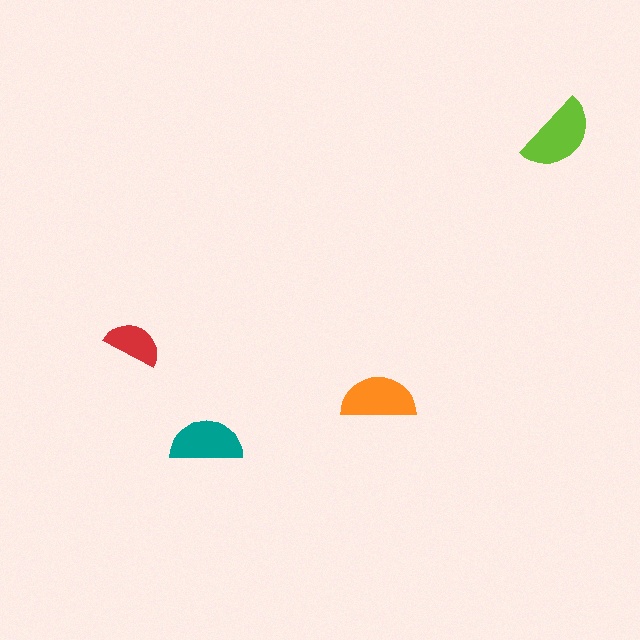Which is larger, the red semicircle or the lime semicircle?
The lime one.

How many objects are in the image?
There are 4 objects in the image.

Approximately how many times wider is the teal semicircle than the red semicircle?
About 1.5 times wider.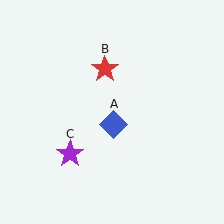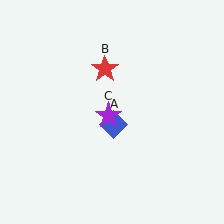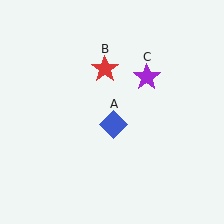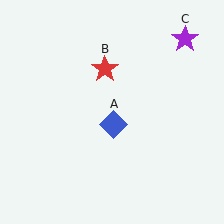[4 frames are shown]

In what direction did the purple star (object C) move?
The purple star (object C) moved up and to the right.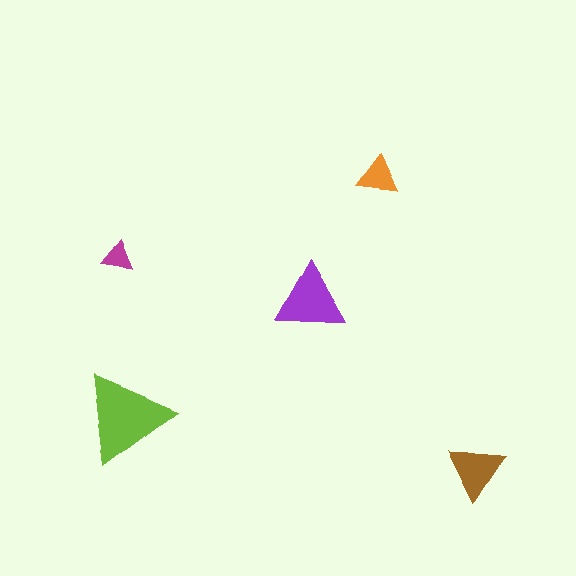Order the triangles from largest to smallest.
the lime one, the purple one, the brown one, the orange one, the magenta one.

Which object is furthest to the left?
The magenta triangle is leftmost.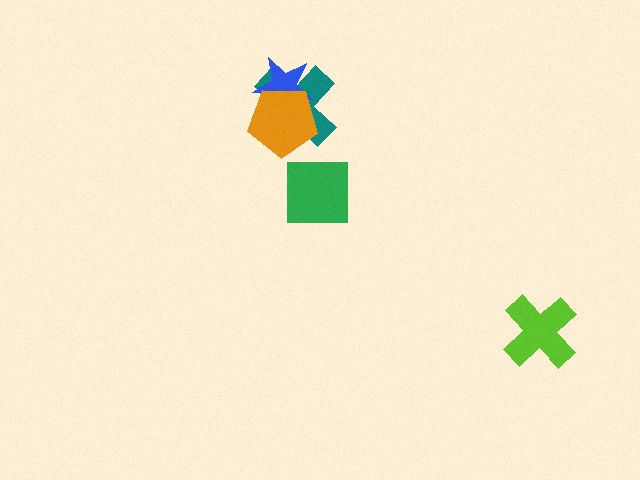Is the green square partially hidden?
No, no other shape covers it.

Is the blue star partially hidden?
Yes, it is partially covered by another shape.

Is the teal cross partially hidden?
Yes, it is partially covered by another shape.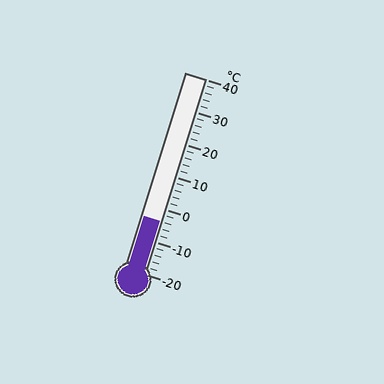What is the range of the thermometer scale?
The thermometer scale ranges from -20°C to 40°C.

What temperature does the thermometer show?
The thermometer shows approximately -4°C.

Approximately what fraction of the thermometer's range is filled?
The thermometer is filled to approximately 25% of its range.